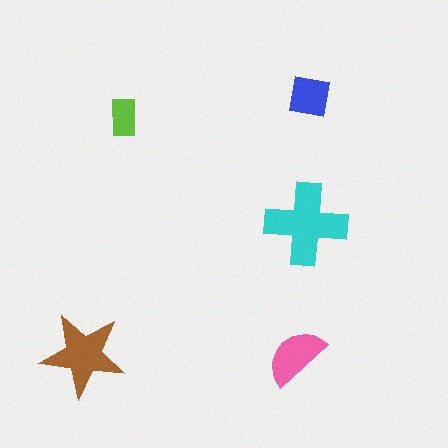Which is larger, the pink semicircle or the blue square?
The pink semicircle.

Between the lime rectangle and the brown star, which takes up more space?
The brown star.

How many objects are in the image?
There are 5 objects in the image.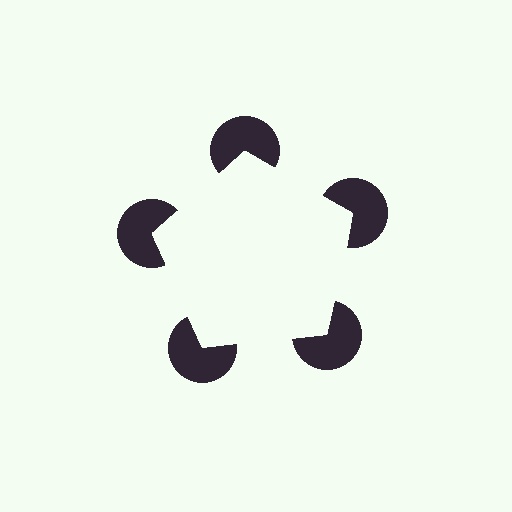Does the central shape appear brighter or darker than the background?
It typically appears slightly brighter than the background, even though no actual brightness change is drawn.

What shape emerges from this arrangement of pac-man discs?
An illusory pentagon — its edges are inferred from the aligned wedge cuts in the pac-man discs, not physically drawn.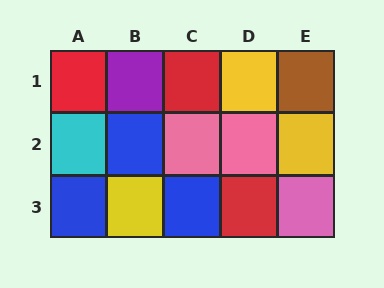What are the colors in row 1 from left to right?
Red, purple, red, yellow, brown.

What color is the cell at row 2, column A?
Cyan.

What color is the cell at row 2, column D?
Pink.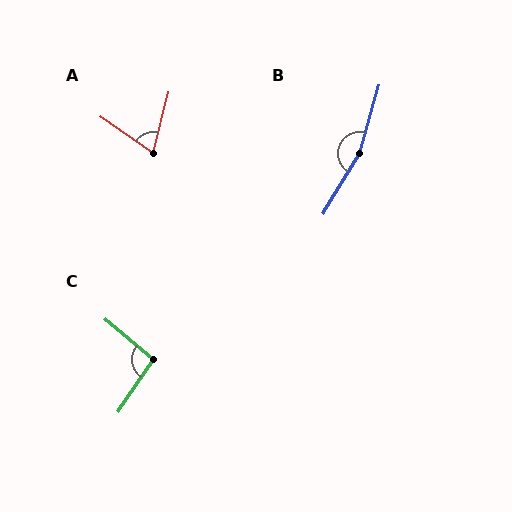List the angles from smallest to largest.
A (69°), C (95°), B (165°).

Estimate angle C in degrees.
Approximately 95 degrees.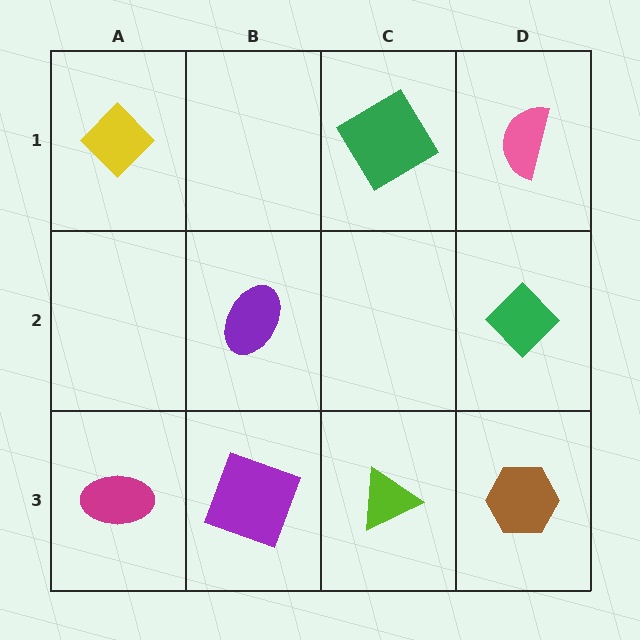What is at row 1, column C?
A green diamond.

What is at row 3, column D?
A brown hexagon.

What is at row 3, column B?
A purple square.